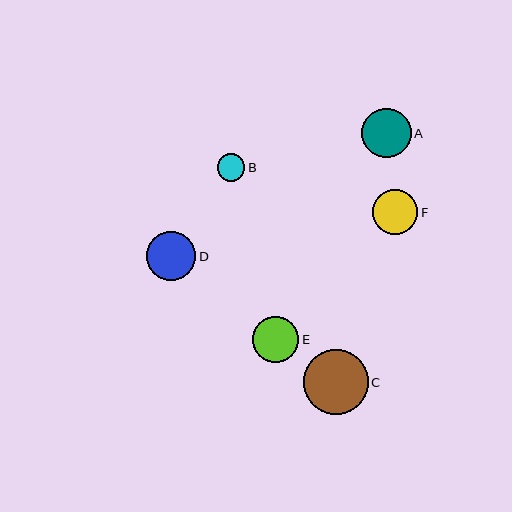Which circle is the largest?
Circle C is the largest with a size of approximately 65 pixels.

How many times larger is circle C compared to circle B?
Circle C is approximately 2.4 times the size of circle B.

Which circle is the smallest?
Circle B is the smallest with a size of approximately 27 pixels.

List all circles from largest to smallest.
From largest to smallest: C, A, D, E, F, B.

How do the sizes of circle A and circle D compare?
Circle A and circle D are approximately the same size.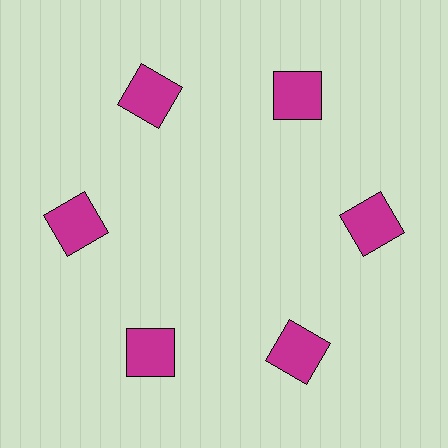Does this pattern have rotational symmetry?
Yes, this pattern has 6-fold rotational symmetry. It looks the same after rotating 60 degrees around the center.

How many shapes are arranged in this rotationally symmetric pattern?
There are 6 shapes, arranged in 6 groups of 1.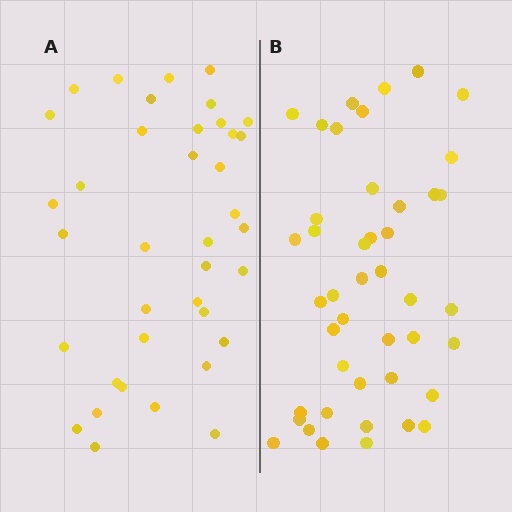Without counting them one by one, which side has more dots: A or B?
Region B (the right region) has more dots.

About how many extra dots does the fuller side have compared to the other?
Region B has about 6 more dots than region A.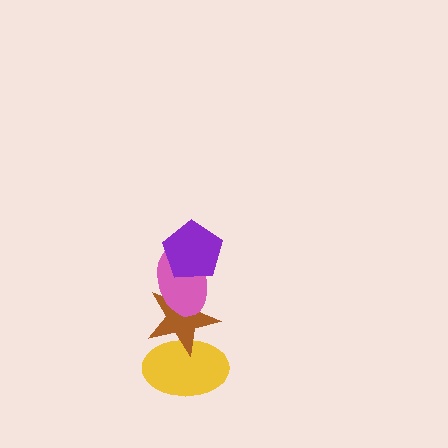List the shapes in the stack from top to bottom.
From top to bottom: the purple pentagon, the pink ellipse, the brown star, the yellow ellipse.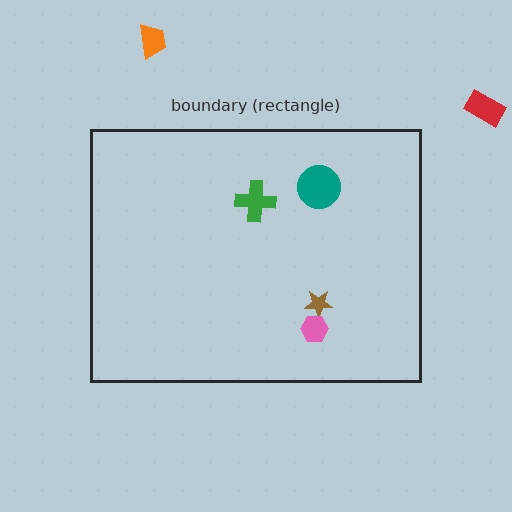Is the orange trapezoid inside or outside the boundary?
Outside.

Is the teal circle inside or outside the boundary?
Inside.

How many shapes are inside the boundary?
4 inside, 2 outside.